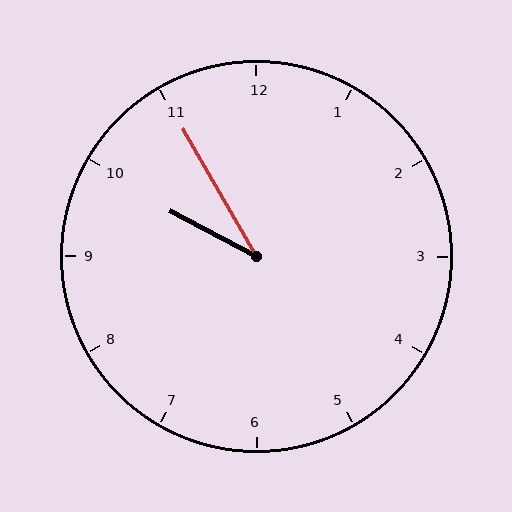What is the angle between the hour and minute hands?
Approximately 32 degrees.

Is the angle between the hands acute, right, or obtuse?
It is acute.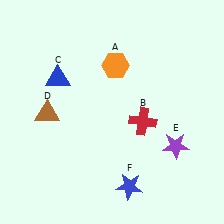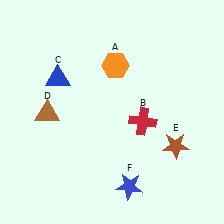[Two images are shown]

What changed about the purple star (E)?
In Image 1, E is purple. In Image 2, it changed to brown.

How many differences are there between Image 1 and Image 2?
There is 1 difference between the two images.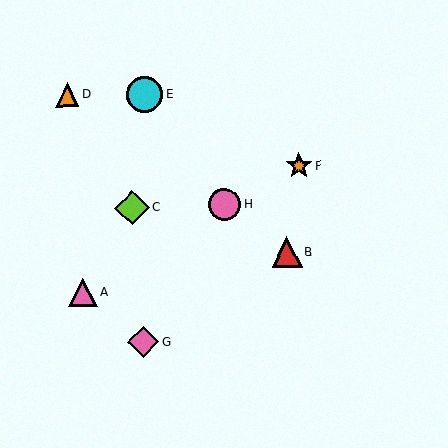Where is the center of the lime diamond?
The center of the lime diamond is at (132, 208).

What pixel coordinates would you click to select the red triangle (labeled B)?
Click at (287, 252) to select the red triangle B.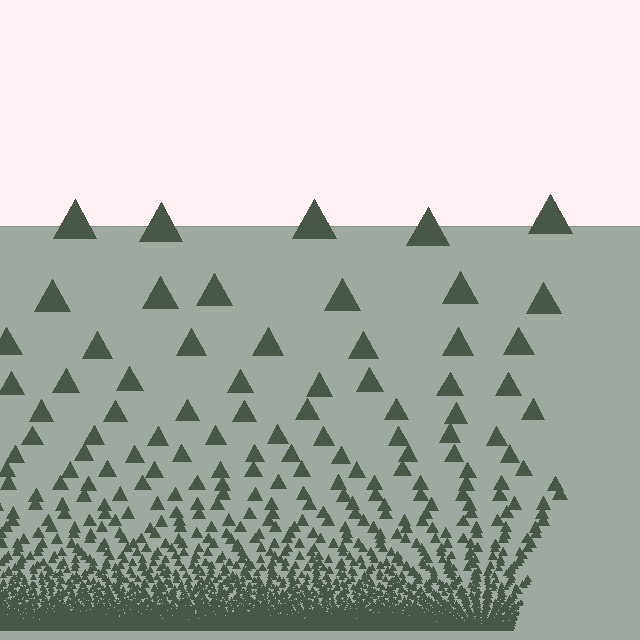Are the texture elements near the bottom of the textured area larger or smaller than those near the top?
Smaller. The gradient is inverted — elements near the bottom are smaller and denser.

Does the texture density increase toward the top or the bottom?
Density increases toward the bottom.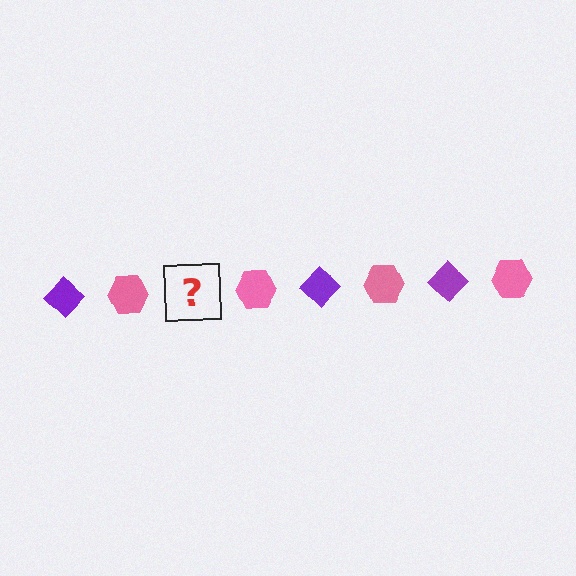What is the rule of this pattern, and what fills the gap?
The rule is that the pattern alternates between purple diamond and pink hexagon. The gap should be filled with a purple diamond.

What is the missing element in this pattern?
The missing element is a purple diamond.